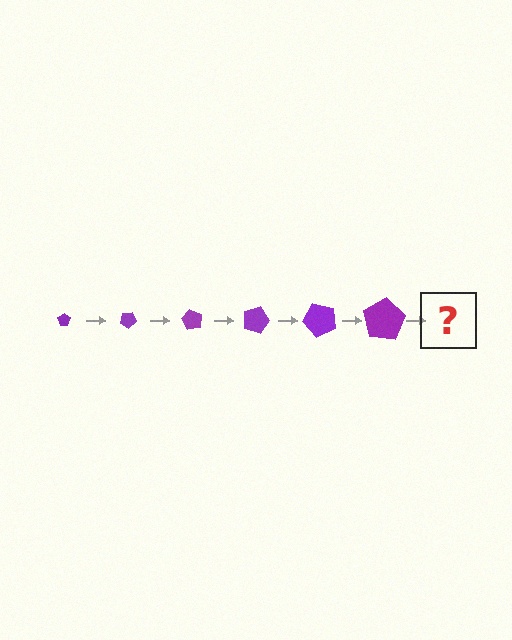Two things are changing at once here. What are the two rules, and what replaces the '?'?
The two rules are that the pentagon grows larger each step and it rotates 30 degrees each step. The '?' should be a pentagon, larger than the previous one and rotated 180 degrees from the start.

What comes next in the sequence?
The next element should be a pentagon, larger than the previous one and rotated 180 degrees from the start.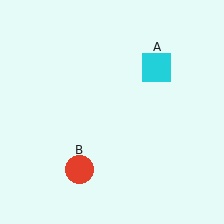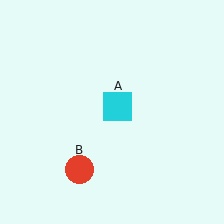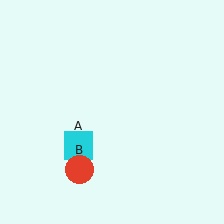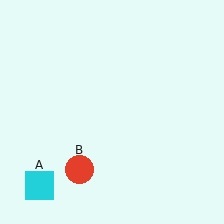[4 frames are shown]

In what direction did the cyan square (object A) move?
The cyan square (object A) moved down and to the left.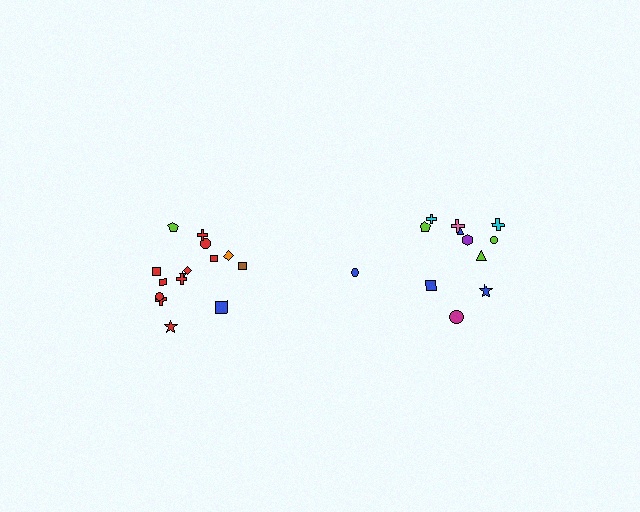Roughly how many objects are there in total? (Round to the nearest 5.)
Roughly 25 objects in total.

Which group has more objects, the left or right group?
The left group.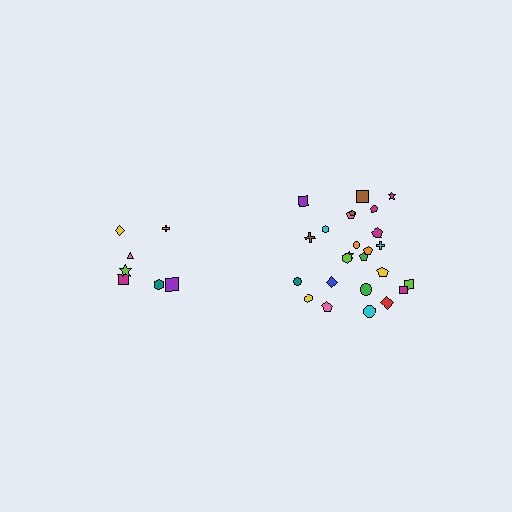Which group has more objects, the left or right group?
The right group.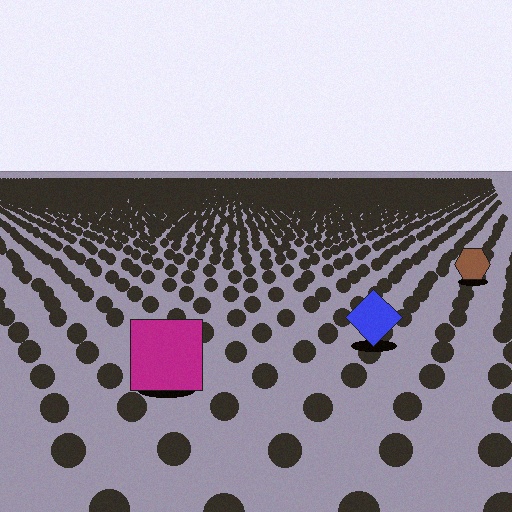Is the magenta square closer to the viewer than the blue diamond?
Yes. The magenta square is closer — you can tell from the texture gradient: the ground texture is coarser near it.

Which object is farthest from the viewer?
The brown hexagon is farthest from the viewer. It appears smaller and the ground texture around it is denser.